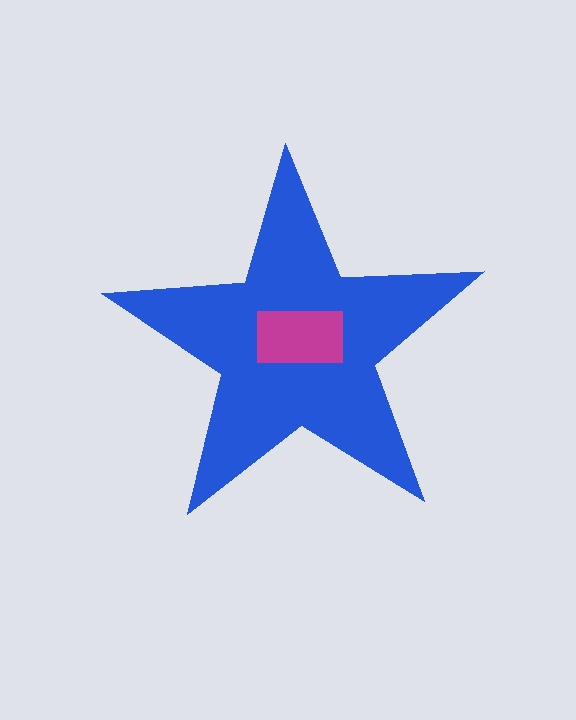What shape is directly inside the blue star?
The magenta rectangle.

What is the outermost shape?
The blue star.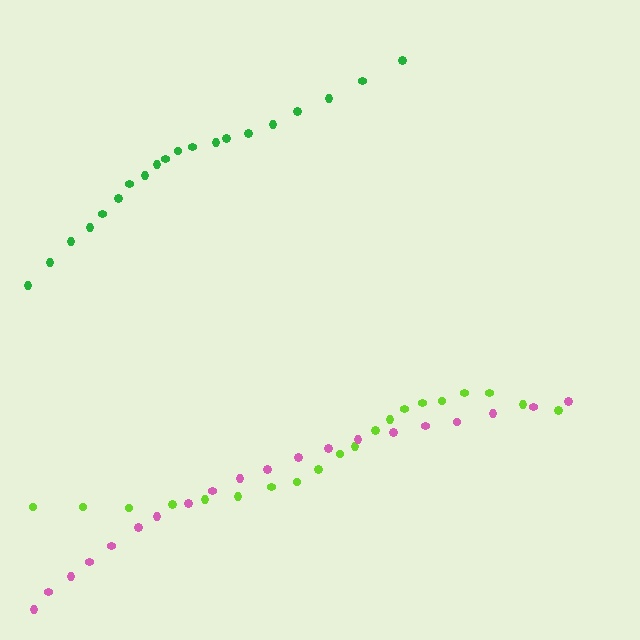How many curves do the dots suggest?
There are 3 distinct paths.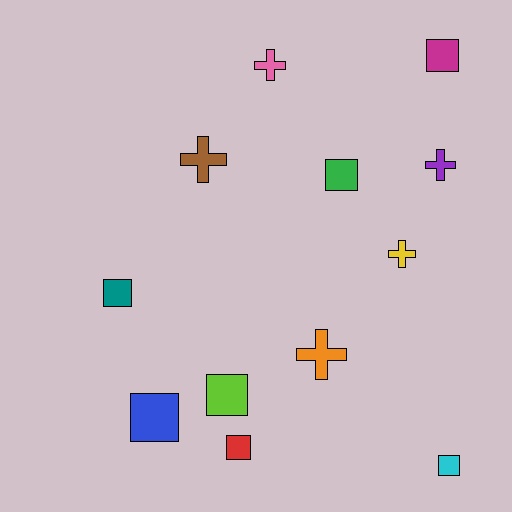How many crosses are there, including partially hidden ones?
There are 5 crosses.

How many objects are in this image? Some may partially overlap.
There are 12 objects.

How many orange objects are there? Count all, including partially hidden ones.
There is 1 orange object.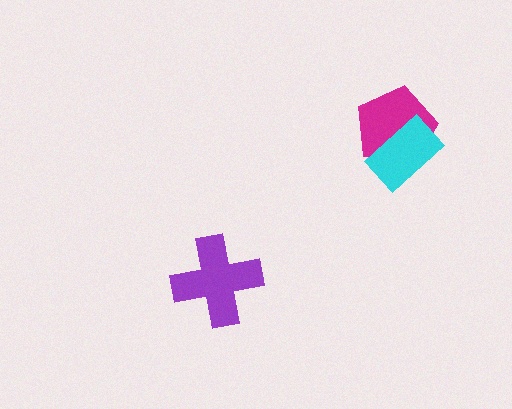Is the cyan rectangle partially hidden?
No, no other shape covers it.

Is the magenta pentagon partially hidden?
Yes, it is partially covered by another shape.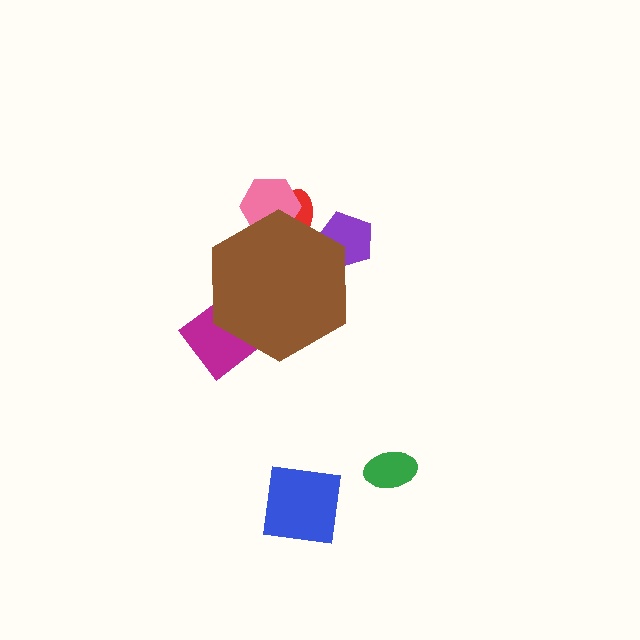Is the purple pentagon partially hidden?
Yes, the purple pentagon is partially hidden behind the brown hexagon.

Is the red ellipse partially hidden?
Yes, the red ellipse is partially hidden behind the brown hexagon.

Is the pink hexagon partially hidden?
Yes, the pink hexagon is partially hidden behind the brown hexagon.